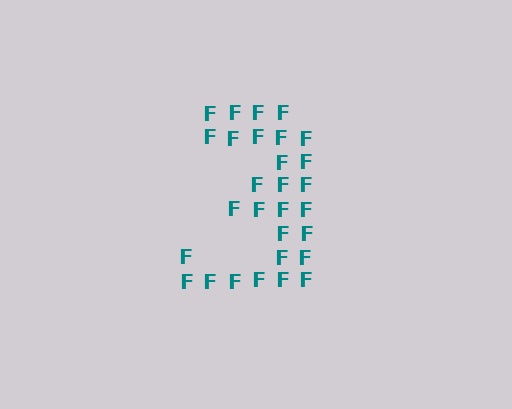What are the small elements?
The small elements are letter F's.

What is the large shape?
The large shape is the digit 3.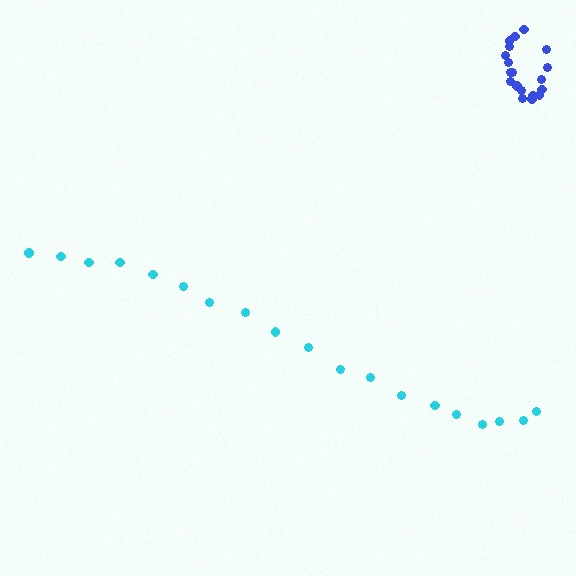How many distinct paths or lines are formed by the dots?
There are 2 distinct paths.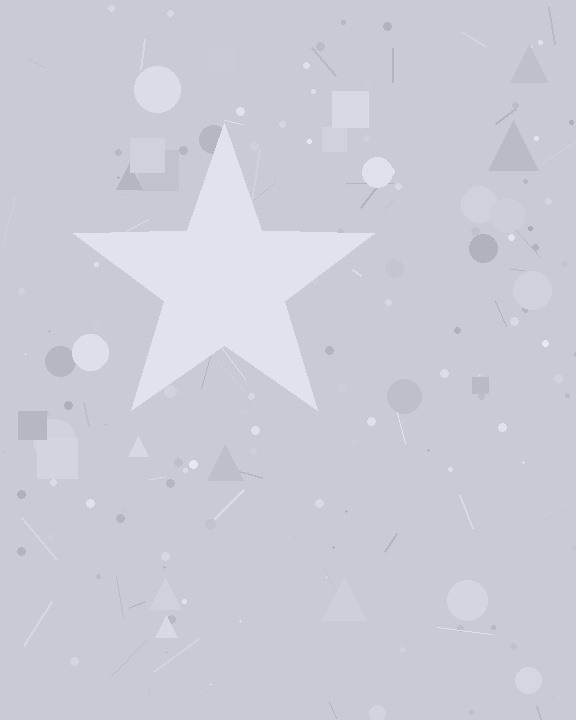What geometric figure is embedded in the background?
A star is embedded in the background.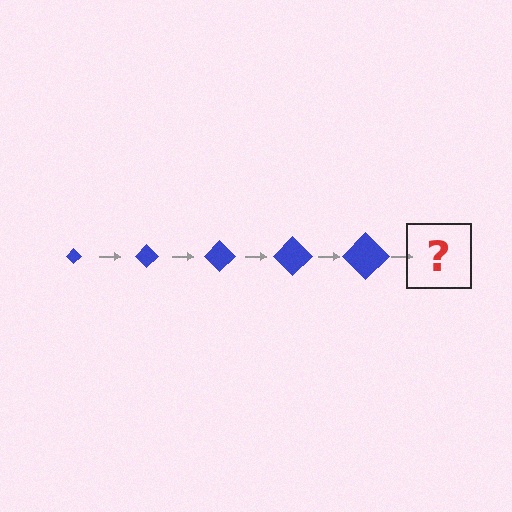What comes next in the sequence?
The next element should be a blue diamond, larger than the previous one.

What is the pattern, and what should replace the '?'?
The pattern is that the diamond gets progressively larger each step. The '?' should be a blue diamond, larger than the previous one.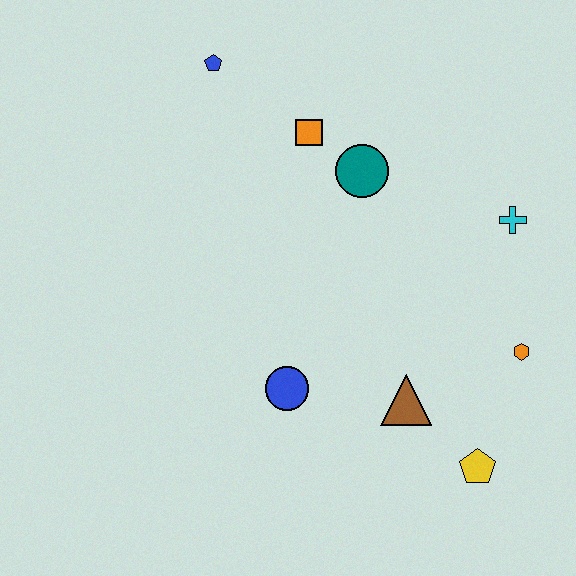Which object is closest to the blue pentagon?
The orange square is closest to the blue pentagon.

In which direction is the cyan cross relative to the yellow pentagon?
The cyan cross is above the yellow pentagon.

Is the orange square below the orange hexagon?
No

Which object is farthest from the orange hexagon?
The blue pentagon is farthest from the orange hexagon.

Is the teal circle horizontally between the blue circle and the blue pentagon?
No